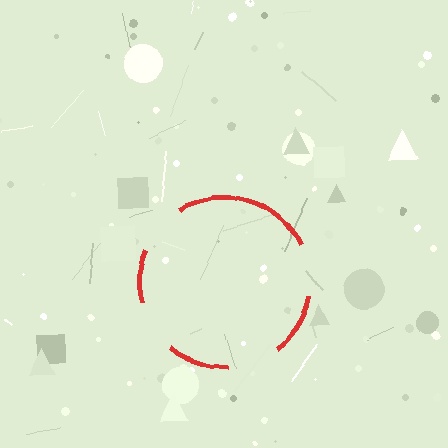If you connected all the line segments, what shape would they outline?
They would outline a circle.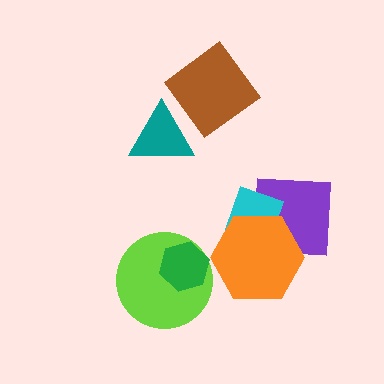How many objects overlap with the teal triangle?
0 objects overlap with the teal triangle.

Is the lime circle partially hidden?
Yes, it is partially covered by another shape.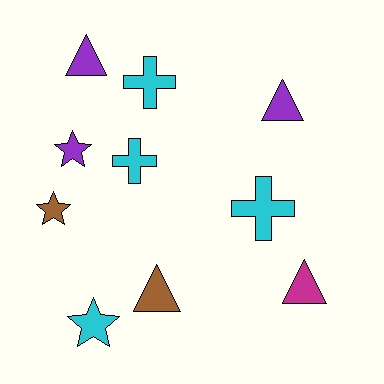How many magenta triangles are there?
There is 1 magenta triangle.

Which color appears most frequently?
Cyan, with 4 objects.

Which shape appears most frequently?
Triangle, with 4 objects.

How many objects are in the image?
There are 10 objects.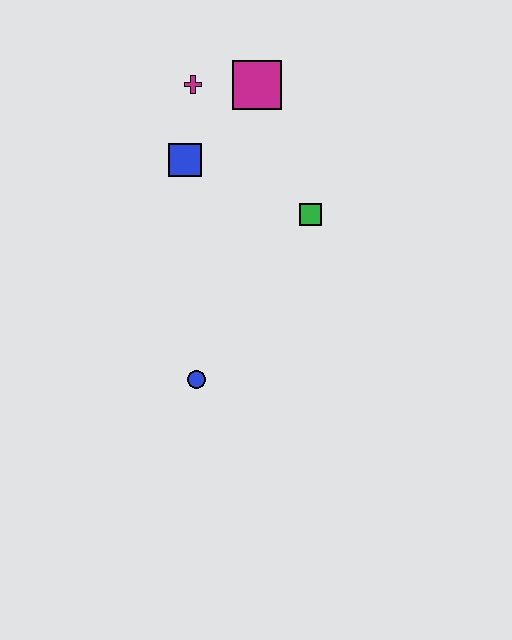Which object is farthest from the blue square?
The blue circle is farthest from the blue square.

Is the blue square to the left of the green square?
Yes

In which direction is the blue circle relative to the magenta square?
The blue circle is below the magenta square.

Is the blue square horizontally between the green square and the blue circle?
No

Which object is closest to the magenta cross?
The magenta square is closest to the magenta cross.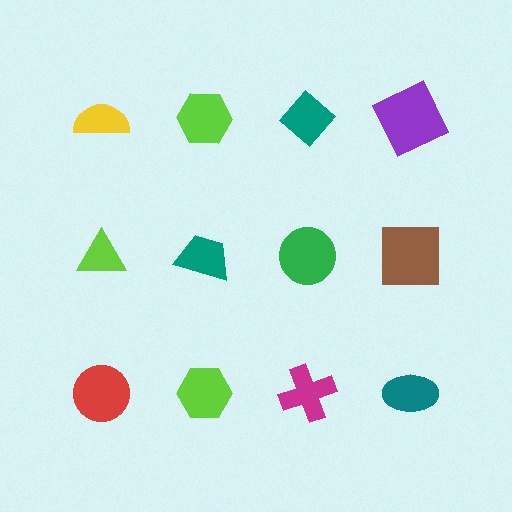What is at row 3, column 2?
A lime hexagon.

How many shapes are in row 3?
4 shapes.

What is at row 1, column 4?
A purple square.